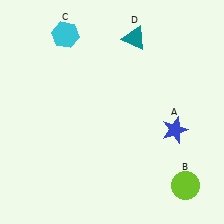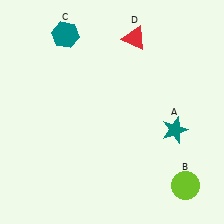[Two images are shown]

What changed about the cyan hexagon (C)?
In Image 1, C is cyan. In Image 2, it changed to teal.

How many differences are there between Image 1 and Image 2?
There are 3 differences between the two images.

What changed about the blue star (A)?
In Image 1, A is blue. In Image 2, it changed to teal.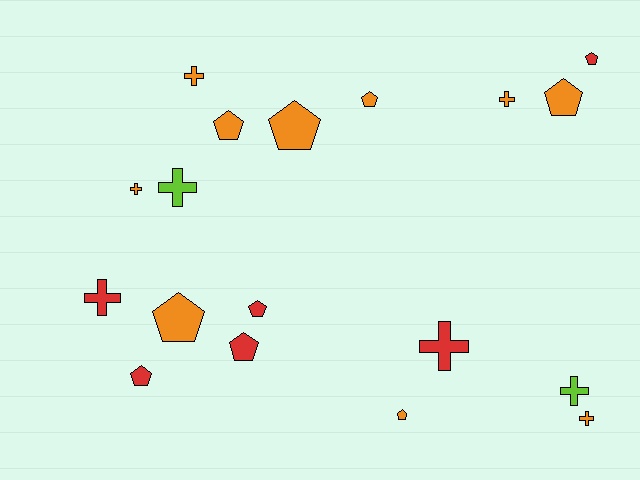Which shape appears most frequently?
Pentagon, with 10 objects.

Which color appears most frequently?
Orange, with 10 objects.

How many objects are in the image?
There are 18 objects.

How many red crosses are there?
There are 2 red crosses.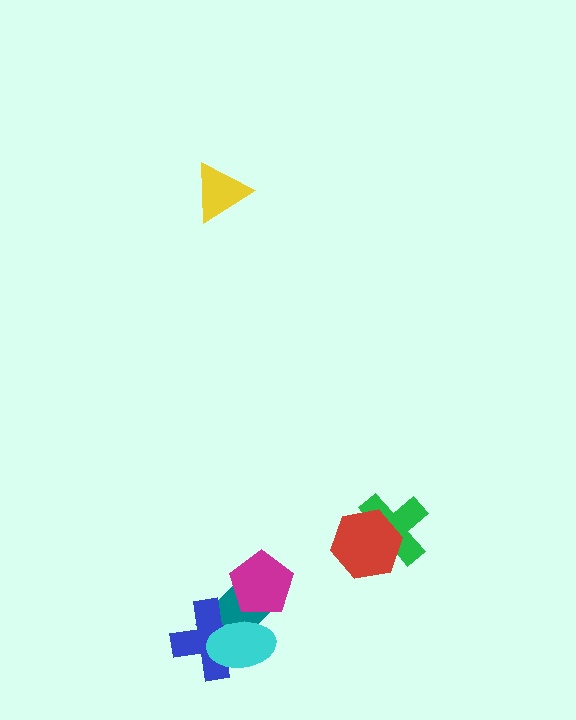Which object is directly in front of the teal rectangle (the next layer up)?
The blue cross is directly in front of the teal rectangle.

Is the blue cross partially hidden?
Yes, it is partially covered by another shape.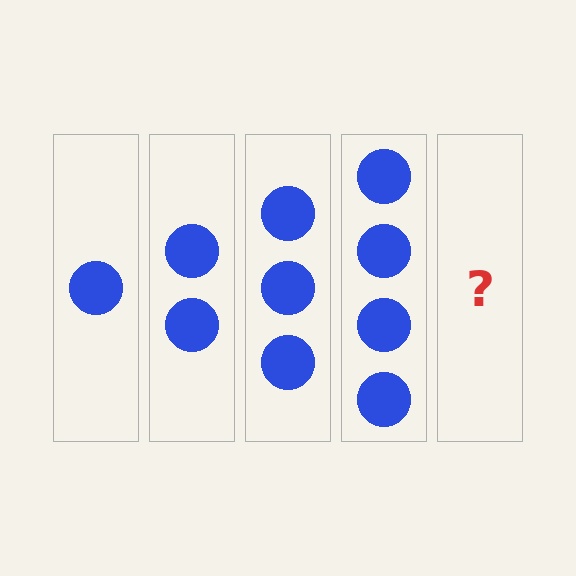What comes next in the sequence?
The next element should be 5 circles.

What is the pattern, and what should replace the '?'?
The pattern is that each step adds one more circle. The '?' should be 5 circles.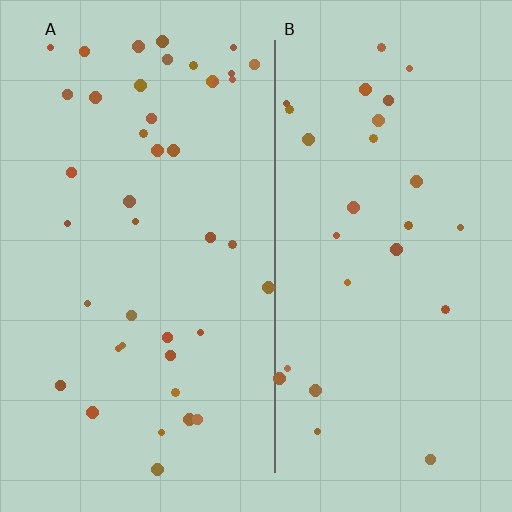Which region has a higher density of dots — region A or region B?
A (the left).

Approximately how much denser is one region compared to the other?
Approximately 1.5× — region A over region B.